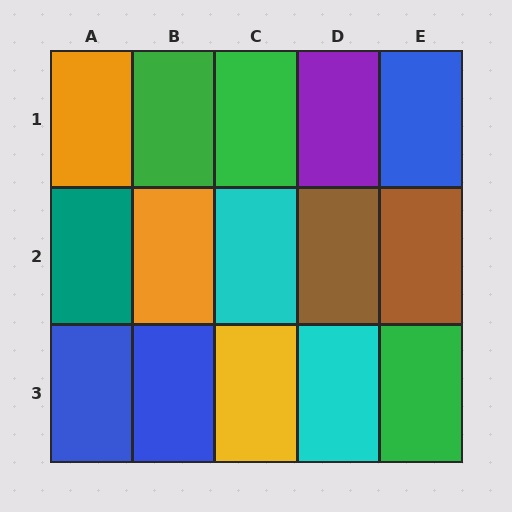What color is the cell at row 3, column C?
Yellow.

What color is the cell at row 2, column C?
Cyan.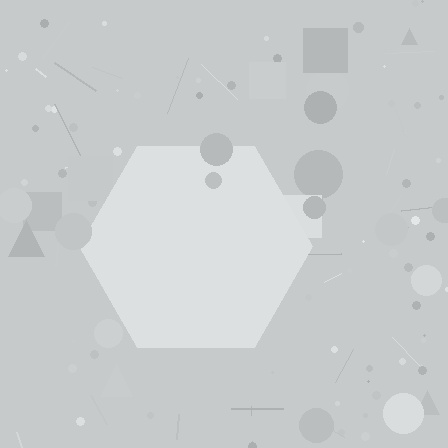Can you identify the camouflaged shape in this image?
The camouflaged shape is a hexagon.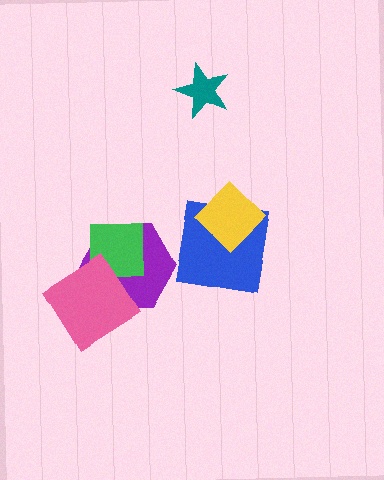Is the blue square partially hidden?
Yes, it is partially covered by another shape.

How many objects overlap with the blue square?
1 object overlaps with the blue square.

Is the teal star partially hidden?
No, no other shape covers it.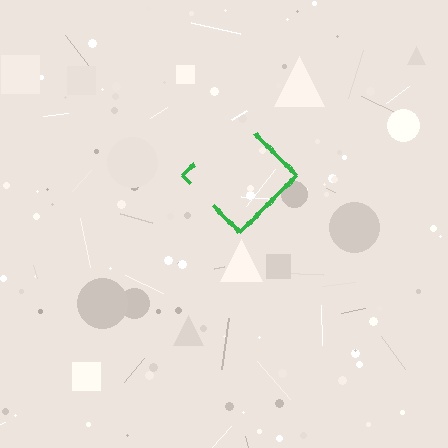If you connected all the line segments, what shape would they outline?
They would outline a diamond.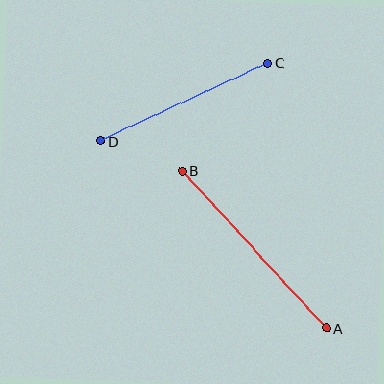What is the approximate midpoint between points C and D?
The midpoint is at approximately (184, 102) pixels.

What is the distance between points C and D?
The distance is approximately 184 pixels.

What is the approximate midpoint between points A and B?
The midpoint is at approximately (254, 250) pixels.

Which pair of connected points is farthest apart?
Points A and B are farthest apart.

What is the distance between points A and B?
The distance is approximately 213 pixels.